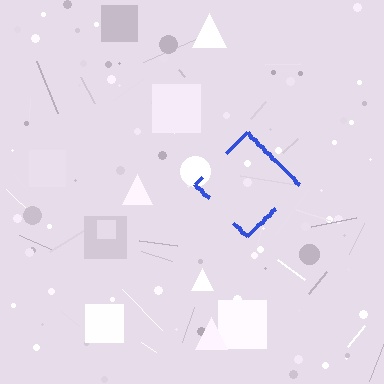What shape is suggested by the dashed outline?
The dashed outline suggests a diamond.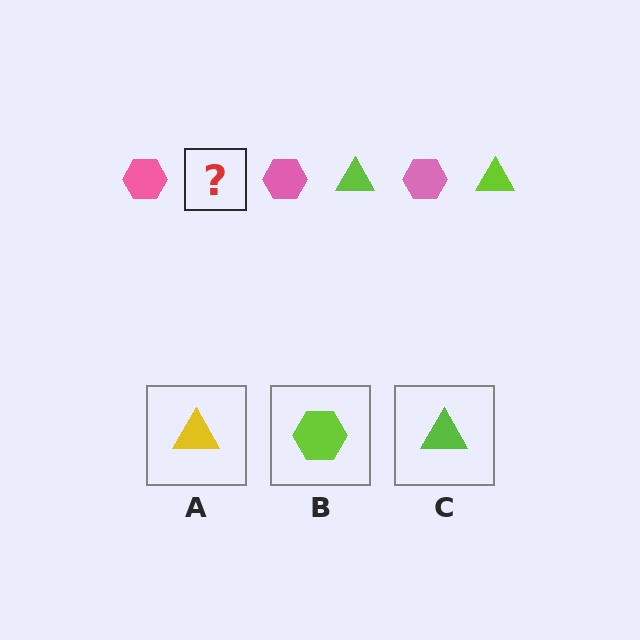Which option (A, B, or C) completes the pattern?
C.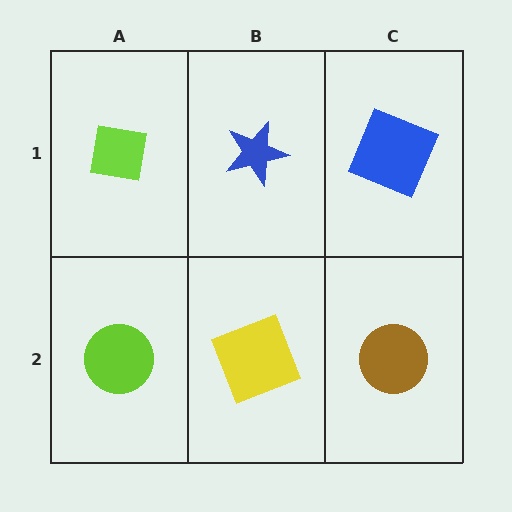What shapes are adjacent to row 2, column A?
A lime square (row 1, column A), a yellow square (row 2, column B).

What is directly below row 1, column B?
A yellow square.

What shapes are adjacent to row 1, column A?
A lime circle (row 2, column A), a blue star (row 1, column B).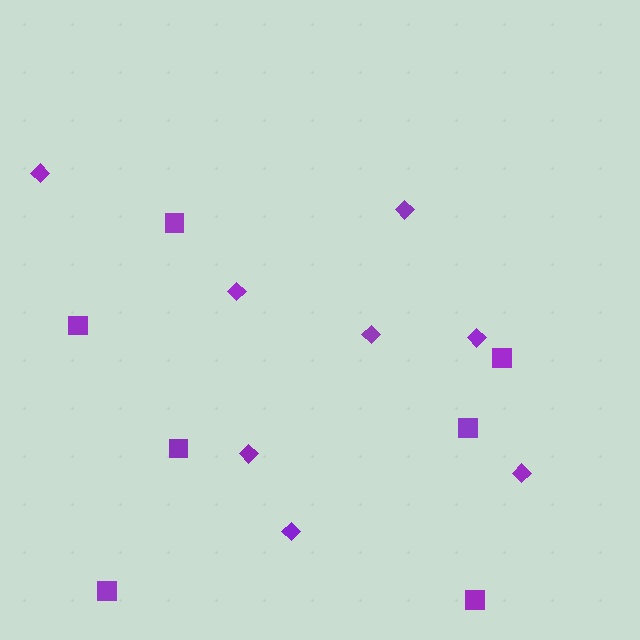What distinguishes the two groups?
There are 2 groups: one group of squares (7) and one group of diamonds (8).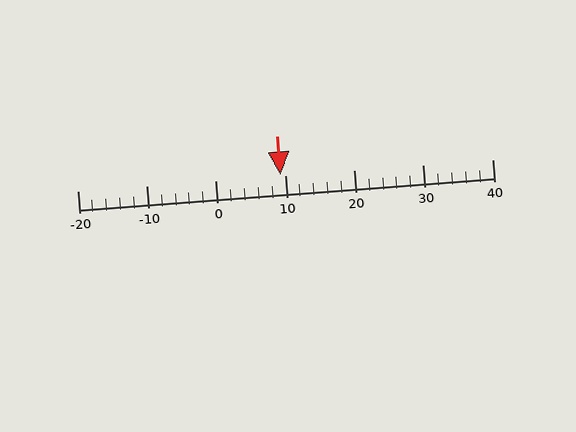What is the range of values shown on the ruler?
The ruler shows values from -20 to 40.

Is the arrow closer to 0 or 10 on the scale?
The arrow is closer to 10.